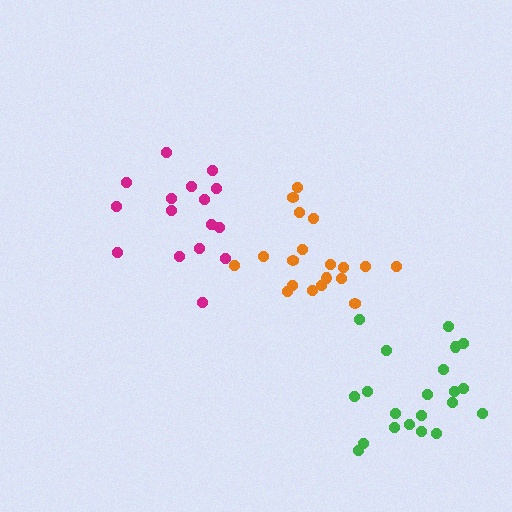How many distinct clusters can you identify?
There are 3 distinct clusters.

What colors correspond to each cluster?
The clusters are colored: green, magenta, orange.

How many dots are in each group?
Group 1: 21 dots, Group 2: 16 dots, Group 3: 19 dots (56 total).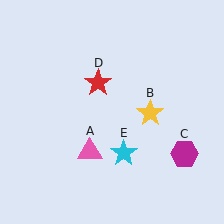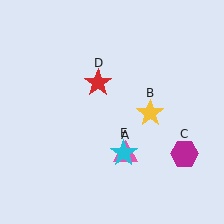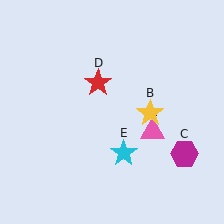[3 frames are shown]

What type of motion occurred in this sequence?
The pink triangle (object A) rotated counterclockwise around the center of the scene.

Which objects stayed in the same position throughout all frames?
Yellow star (object B) and magenta hexagon (object C) and red star (object D) and cyan star (object E) remained stationary.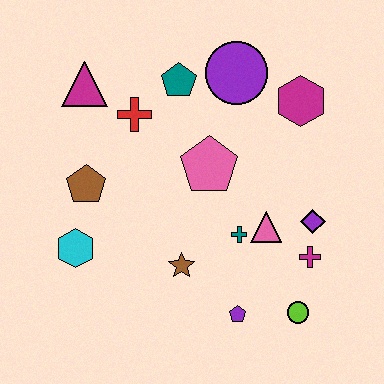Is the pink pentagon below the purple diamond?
No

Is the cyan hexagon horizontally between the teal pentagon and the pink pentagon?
No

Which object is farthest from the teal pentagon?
The lime circle is farthest from the teal pentagon.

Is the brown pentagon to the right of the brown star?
No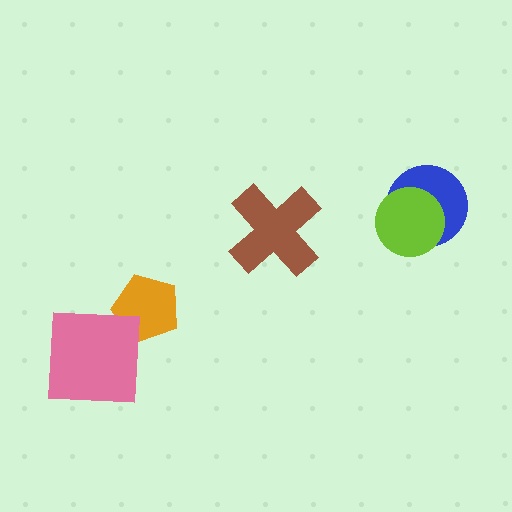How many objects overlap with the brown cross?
0 objects overlap with the brown cross.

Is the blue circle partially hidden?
Yes, it is partially covered by another shape.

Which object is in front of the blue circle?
The lime circle is in front of the blue circle.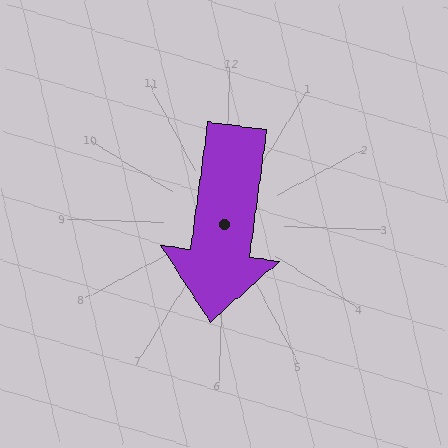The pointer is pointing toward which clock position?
Roughly 6 o'clock.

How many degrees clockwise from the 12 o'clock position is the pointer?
Approximately 186 degrees.